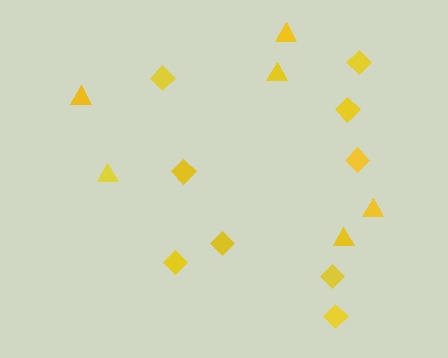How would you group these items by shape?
There are 2 groups: one group of diamonds (9) and one group of triangles (6).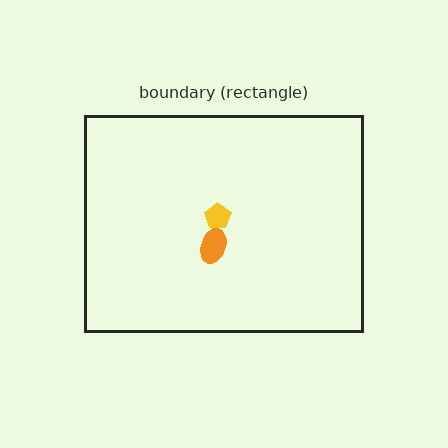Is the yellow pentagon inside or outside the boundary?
Inside.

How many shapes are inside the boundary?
2 inside, 0 outside.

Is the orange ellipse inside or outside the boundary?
Inside.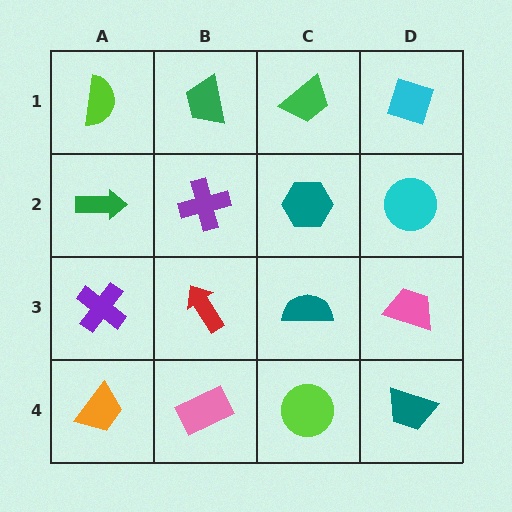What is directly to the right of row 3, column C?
A pink trapezoid.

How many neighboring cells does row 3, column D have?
3.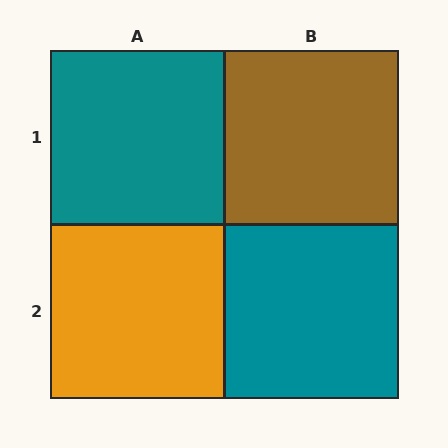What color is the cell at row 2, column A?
Orange.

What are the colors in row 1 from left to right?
Teal, brown.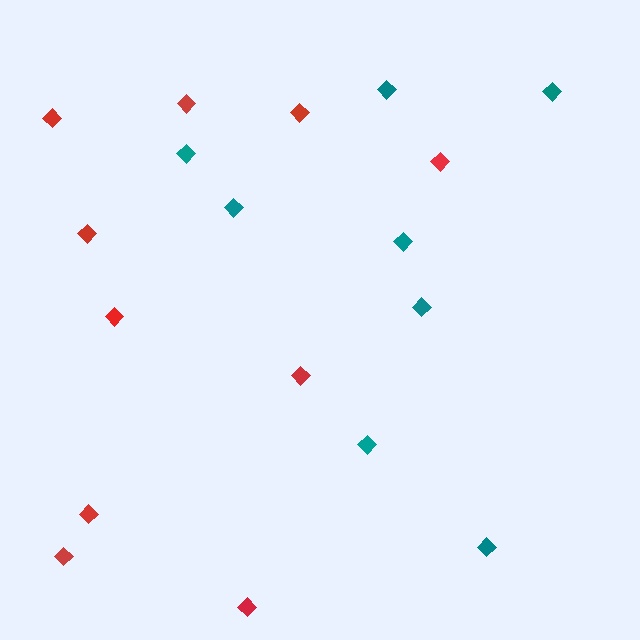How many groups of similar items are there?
There are 2 groups: one group of red diamonds (10) and one group of teal diamonds (8).